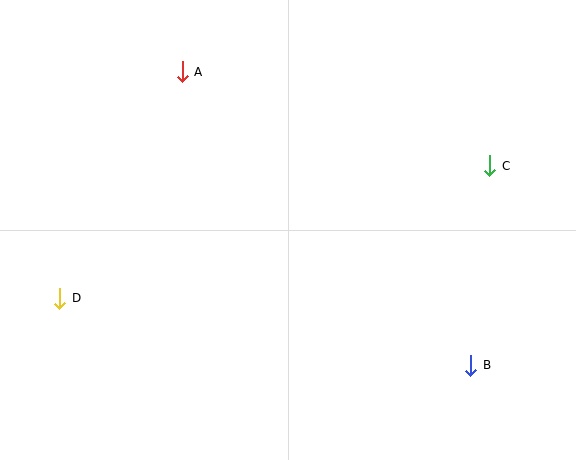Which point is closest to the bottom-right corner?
Point B is closest to the bottom-right corner.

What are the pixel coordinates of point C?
Point C is at (490, 166).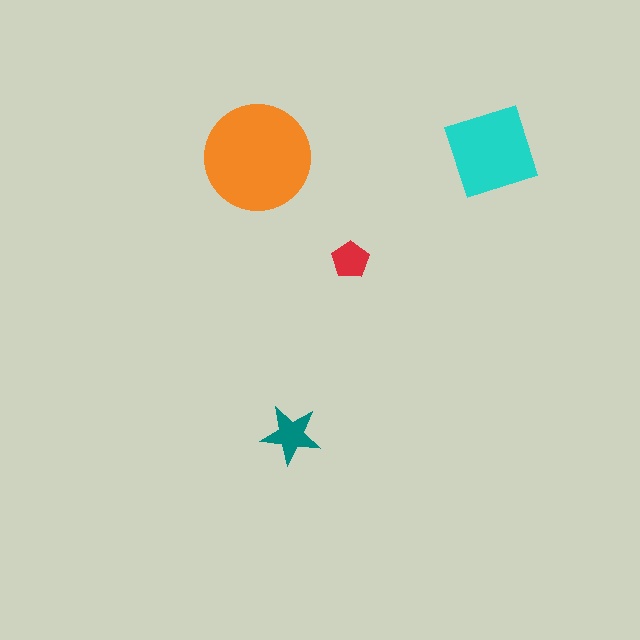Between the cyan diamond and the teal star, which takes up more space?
The cyan diamond.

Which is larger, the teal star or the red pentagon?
The teal star.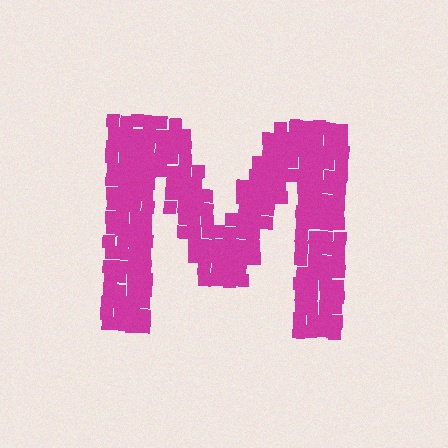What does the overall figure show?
The overall figure shows the letter M.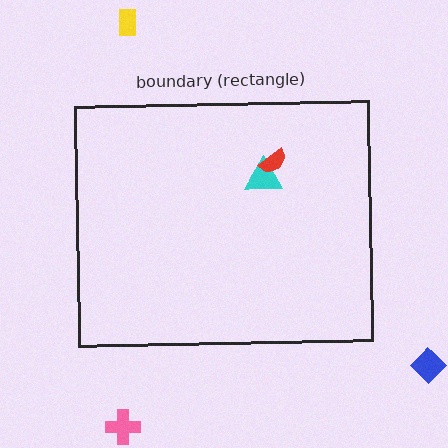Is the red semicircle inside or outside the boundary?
Inside.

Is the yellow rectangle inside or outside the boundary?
Outside.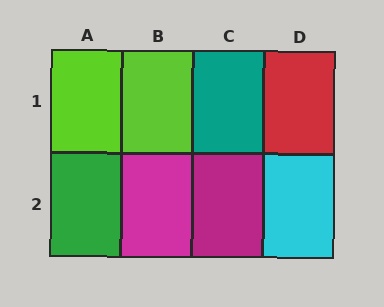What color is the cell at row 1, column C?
Teal.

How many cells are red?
1 cell is red.